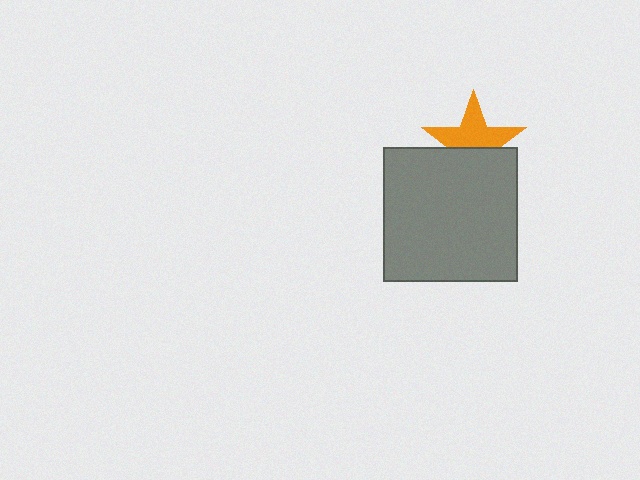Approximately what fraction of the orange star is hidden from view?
Roughly 42% of the orange star is hidden behind the gray square.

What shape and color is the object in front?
The object in front is a gray square.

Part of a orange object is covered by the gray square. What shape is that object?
It is a star.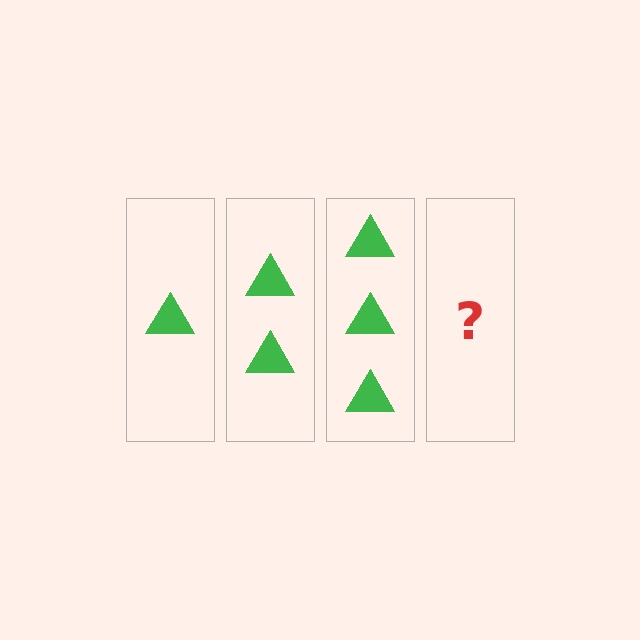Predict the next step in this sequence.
The next step is 4 triangles.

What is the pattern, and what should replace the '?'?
The pattern is that each step adds one more triangle. The '?' should be 4 triangles.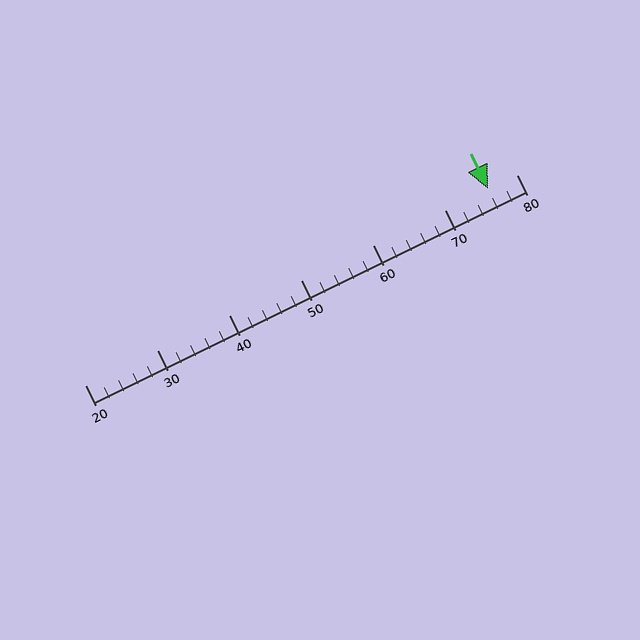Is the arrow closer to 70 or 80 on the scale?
The arrow is closer to 80.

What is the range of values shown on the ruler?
The ruler shows values from 20 to 80.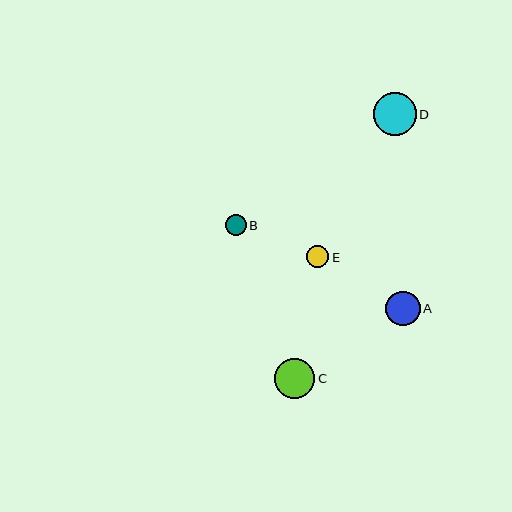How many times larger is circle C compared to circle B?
Circle C is approximately 1.9 times the size of circle B.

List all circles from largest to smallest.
From largest to smallest: D, C, A, E, B.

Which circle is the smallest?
Circle B is the smallest with a size of approximately 21 pixels.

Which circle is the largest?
Circle D is the largest with a size of approximately 43 pixels.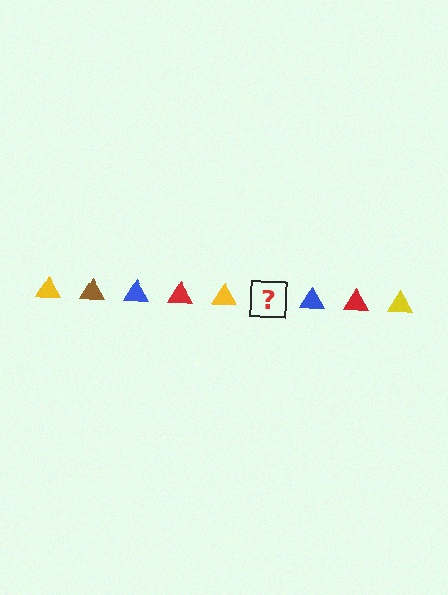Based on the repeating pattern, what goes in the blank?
The blank should be a brown triangle.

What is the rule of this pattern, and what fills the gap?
The rule is that the pattern cycles through yellow, brown, blue, red triangles. The gap should be filled with a brown triangle.